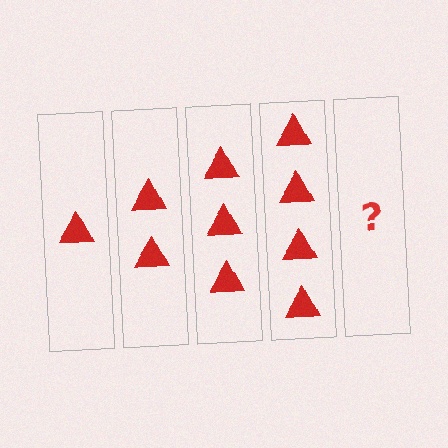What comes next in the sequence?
The next element should be 5 triangles.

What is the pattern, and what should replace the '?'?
The pattern is that each step adds one more triangle. The '?' should be 5 triangles.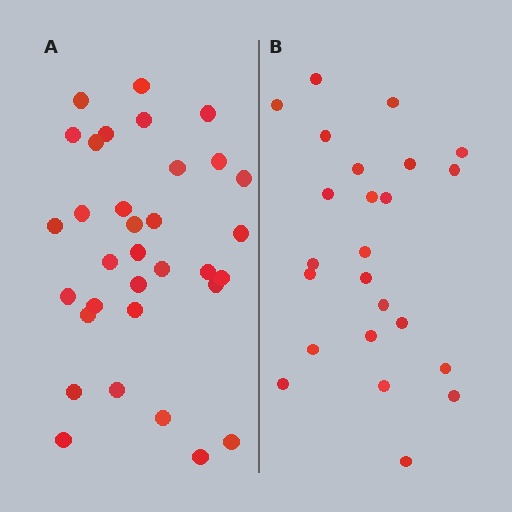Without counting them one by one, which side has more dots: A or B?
Region A (the left region) has more dots.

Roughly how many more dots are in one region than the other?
Region A has roughly 8 or so more dots than region B.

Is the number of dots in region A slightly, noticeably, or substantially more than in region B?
Region A has noticeably more, but not dramatically so. The ratio is roughly 1.4 to 1.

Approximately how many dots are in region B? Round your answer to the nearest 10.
About 20 dots. (The exact count is 24, which rounds to 20.)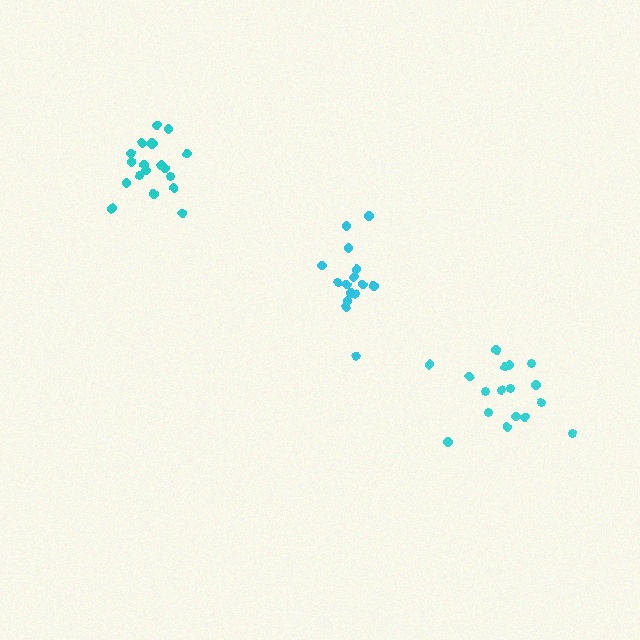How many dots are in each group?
Group 1: 17 dots, Group 2: 15 dots, Group 3: 19 dots (51 total).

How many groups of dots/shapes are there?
There are 3 groups.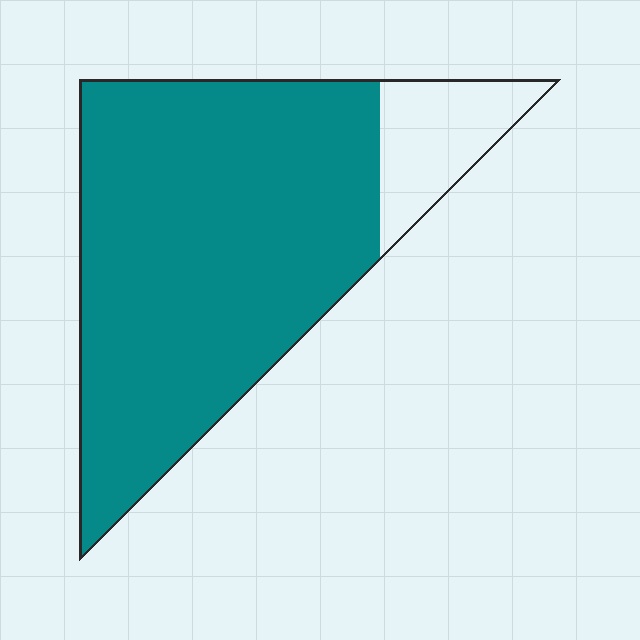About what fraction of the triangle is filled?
About seven eighths (7/8).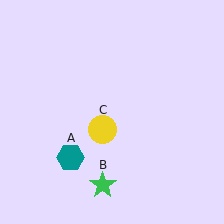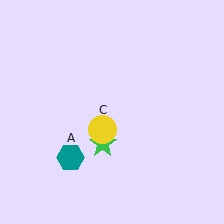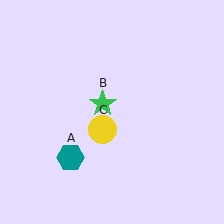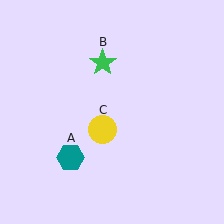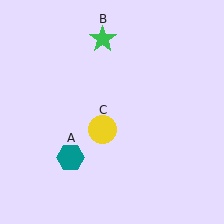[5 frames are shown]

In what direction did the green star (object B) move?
The green star (object B) moved up.